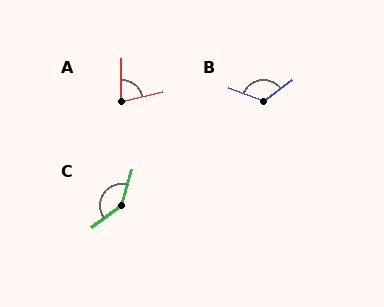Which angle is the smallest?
A, at approximately 76 degrees.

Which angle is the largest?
C, at approximately 142 degrees.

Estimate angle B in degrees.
Approximately 123 degrees.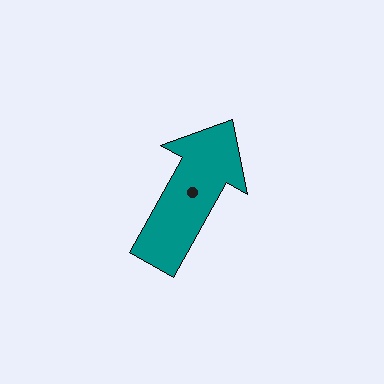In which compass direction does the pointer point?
Northeast.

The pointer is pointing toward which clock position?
Roughly 1 o'clock.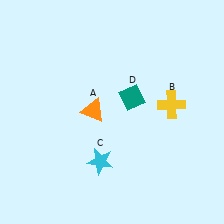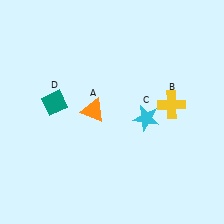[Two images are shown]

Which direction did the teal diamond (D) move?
The teal diamond (D) moved left.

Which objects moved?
The objects that moved are: the cyan star (C), the teal diamond (D).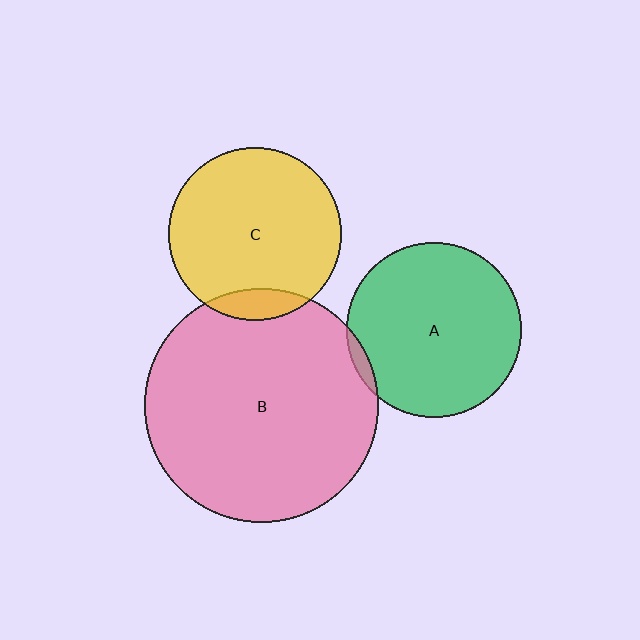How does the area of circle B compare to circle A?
Approximately 1.8 times.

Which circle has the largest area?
Circle B (pink).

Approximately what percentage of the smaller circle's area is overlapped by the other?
Approximately 10%.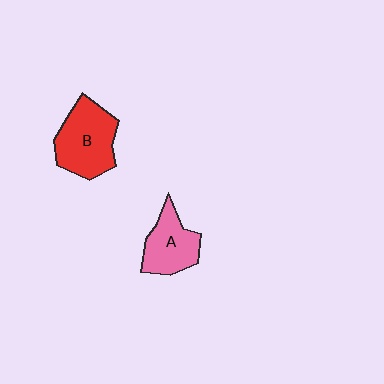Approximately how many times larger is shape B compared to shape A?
Approximately 1.3 times.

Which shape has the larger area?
Shape B (red).